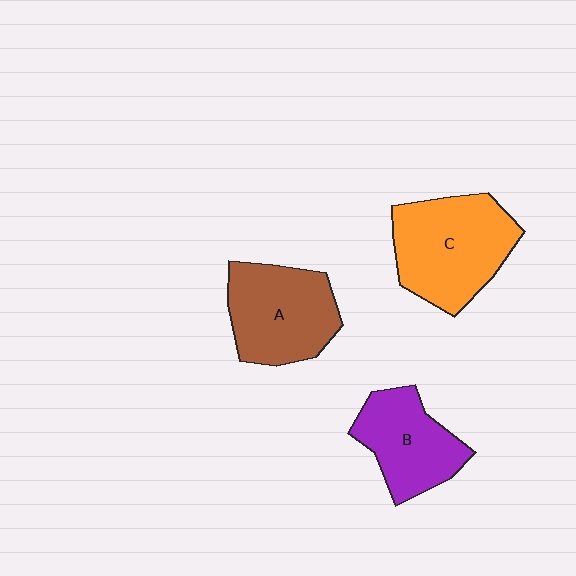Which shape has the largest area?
Shape C (orange).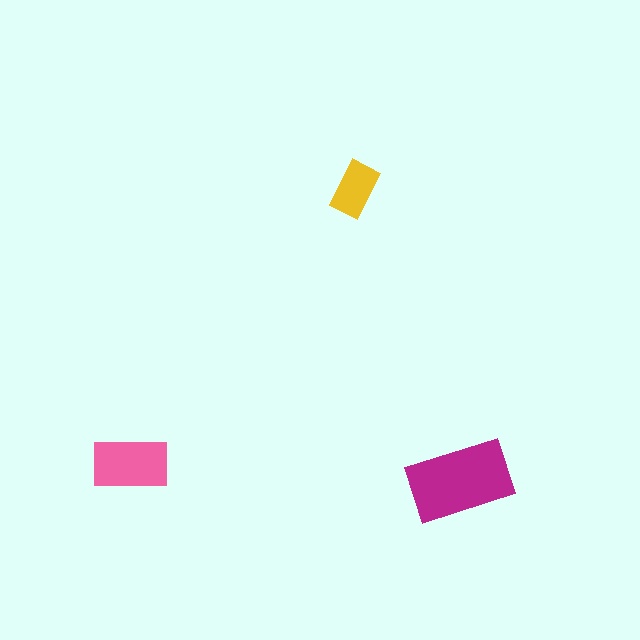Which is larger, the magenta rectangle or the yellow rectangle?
The magenta one.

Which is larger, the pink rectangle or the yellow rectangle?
The pink one.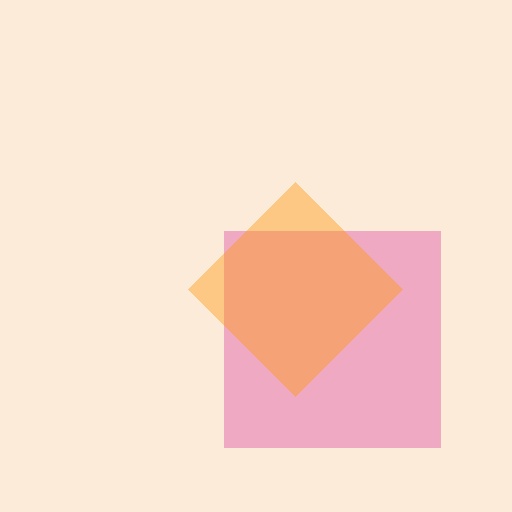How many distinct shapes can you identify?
There are 2 distinct shapes: a pink square, an orange diamond.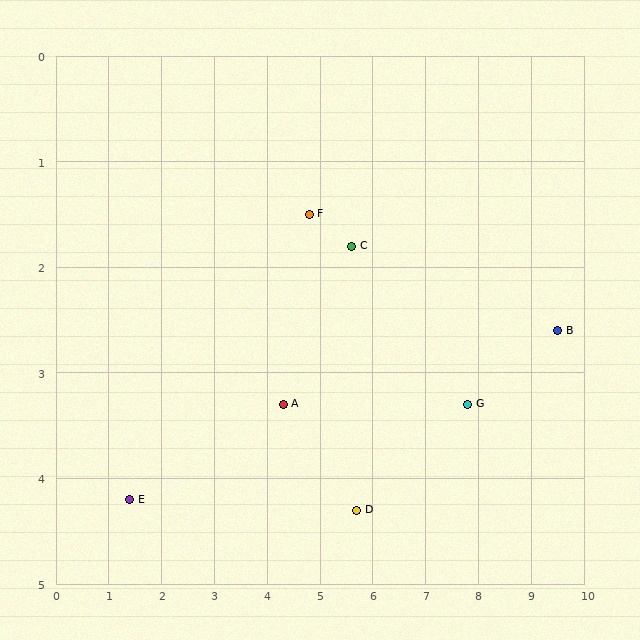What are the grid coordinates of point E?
Point E is at approximately (1.4, 4.2).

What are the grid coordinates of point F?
Point F is at approximately (4.8, 1.5).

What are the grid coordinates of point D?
Point D is at approximately (5.7, 4.3).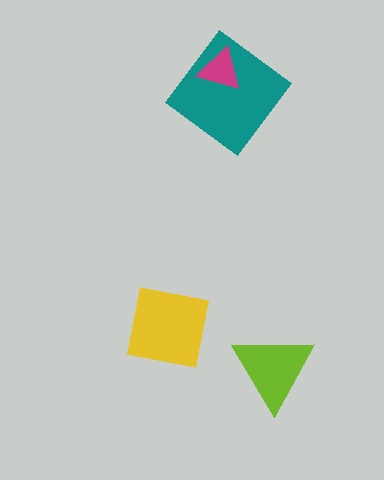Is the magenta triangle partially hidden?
No, no other shape covers it.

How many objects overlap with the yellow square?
0 objects overlap with the yellow square.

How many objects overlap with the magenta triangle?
1 object overlaps with the magenta triangle.